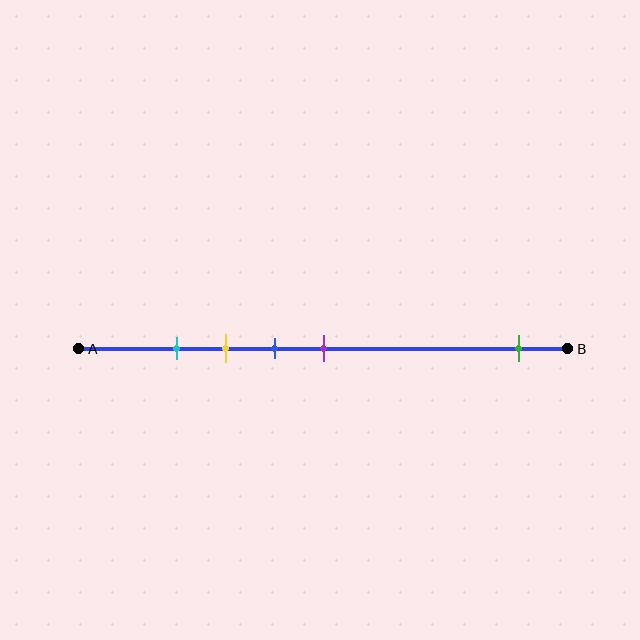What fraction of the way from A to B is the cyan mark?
The cyan mark is approximately 20% (0.2) of the way from A to B.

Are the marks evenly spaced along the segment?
No, the marks are not evenly spaced.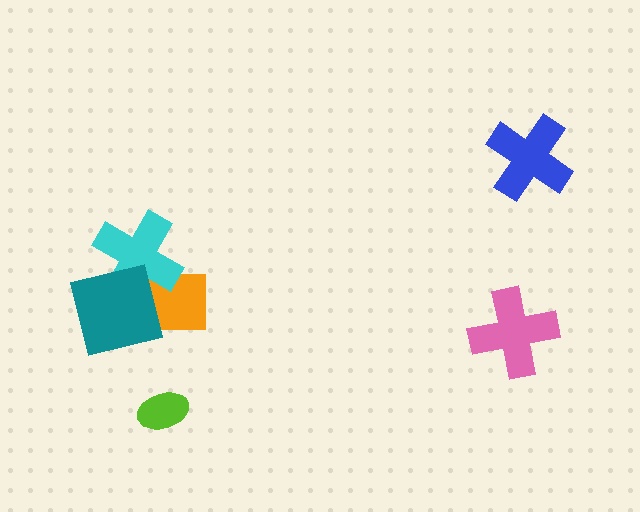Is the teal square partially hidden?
No, no other shape covers it.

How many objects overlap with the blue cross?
0 objects overlap with the blue cross.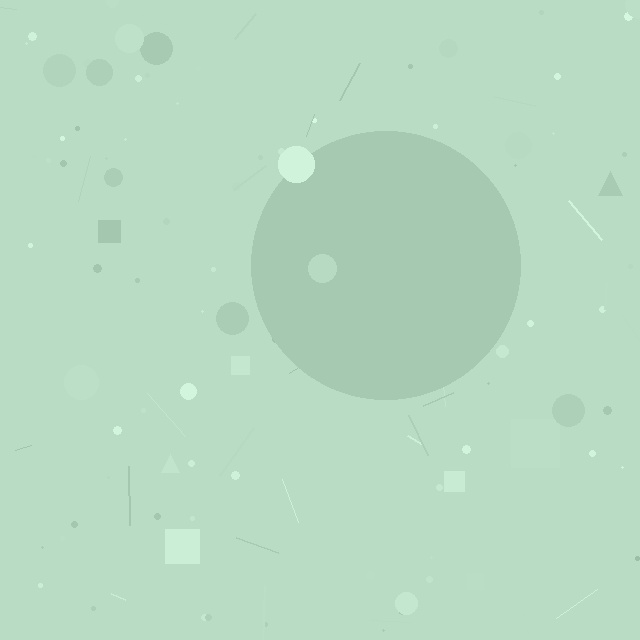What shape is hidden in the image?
A circle is hidden in the image.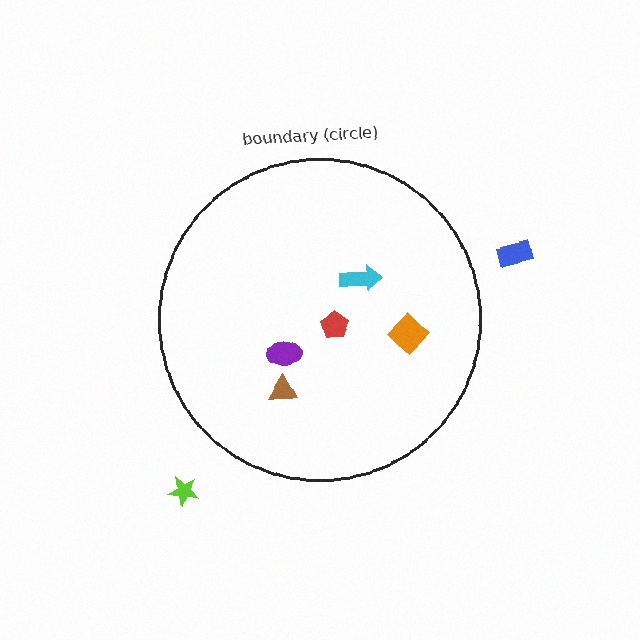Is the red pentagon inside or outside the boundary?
Inside.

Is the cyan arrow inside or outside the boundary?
Inside.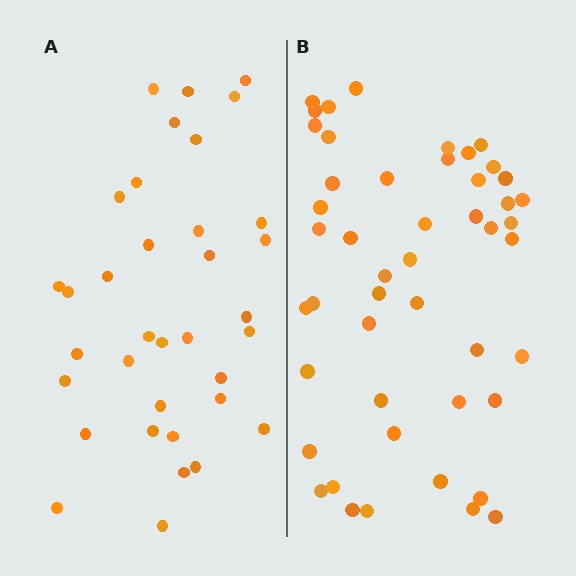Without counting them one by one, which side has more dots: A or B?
Region B (the right region) has more dots.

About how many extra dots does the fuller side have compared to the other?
Region B has approximately 15 more dots than region A.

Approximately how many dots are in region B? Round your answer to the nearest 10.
About 50 dots. (The exact count is 48, which rounds to 50.)